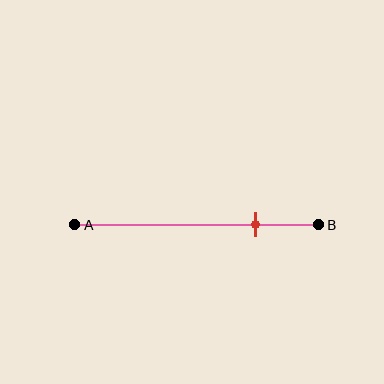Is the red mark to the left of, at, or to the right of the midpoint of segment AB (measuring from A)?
The red mark is to the right of the midpoint of segment AB.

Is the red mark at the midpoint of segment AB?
No, the mark is at about 75% from A, not at the 50% midpoint.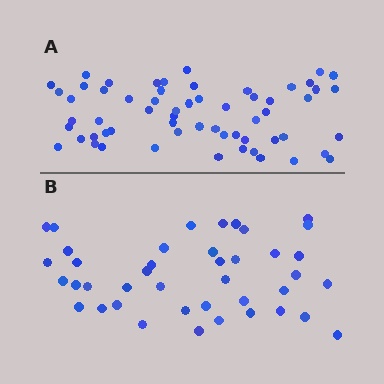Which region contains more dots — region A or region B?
Region A (the top region) has more dots.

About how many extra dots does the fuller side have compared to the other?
Region A has approximately 20 more dots than region B.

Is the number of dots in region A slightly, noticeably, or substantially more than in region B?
Region A has substantially more. The ratio is roughly 1.5 to 1.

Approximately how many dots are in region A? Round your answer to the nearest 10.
About 60 dots.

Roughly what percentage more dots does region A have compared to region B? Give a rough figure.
About 45% more.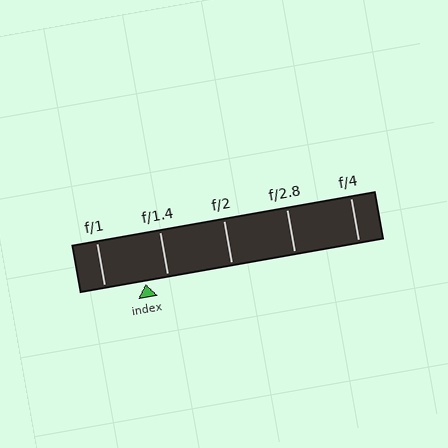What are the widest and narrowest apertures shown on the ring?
The widest aperture shown is f/1 and the narrowest is f/4.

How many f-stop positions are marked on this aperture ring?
There are 5 f-stop positions marked.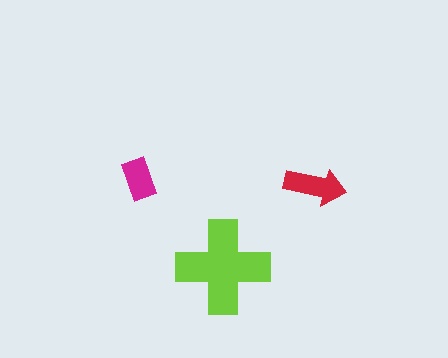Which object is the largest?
The lime cross.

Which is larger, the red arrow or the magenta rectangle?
The red arrow.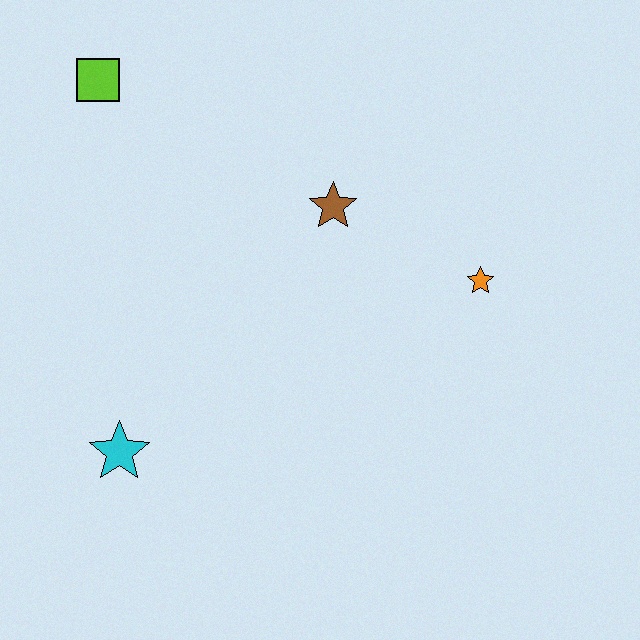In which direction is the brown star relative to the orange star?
The brown star is to the left of the orange star.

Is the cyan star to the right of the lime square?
Yes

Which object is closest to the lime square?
The brown star is closest to the lime square.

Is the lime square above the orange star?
Yes